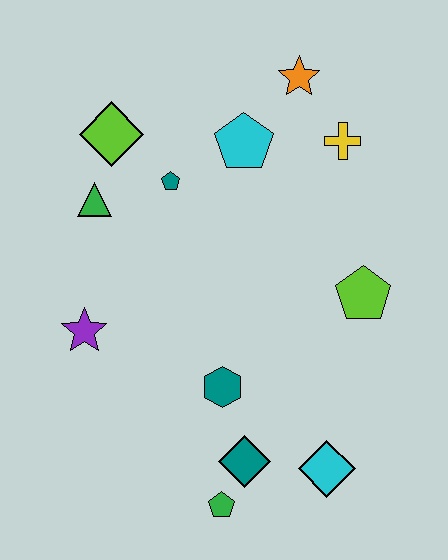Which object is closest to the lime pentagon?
The yellow cross is closest to the lime pentagon.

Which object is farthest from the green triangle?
The cyan diamond is farthest from the green triangle.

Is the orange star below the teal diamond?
No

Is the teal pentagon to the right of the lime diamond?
Yes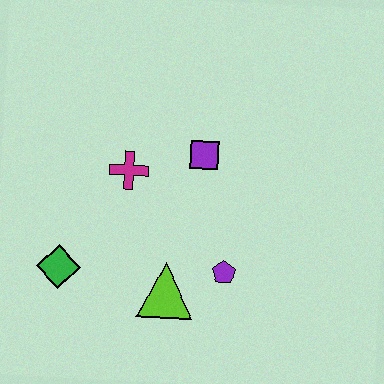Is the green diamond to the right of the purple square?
No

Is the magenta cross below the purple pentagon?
No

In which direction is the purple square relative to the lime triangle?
The purple square is above the lime triangle.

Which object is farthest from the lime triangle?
The purple square is farthest from the lime triangle.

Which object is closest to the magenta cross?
The purple square is closest to the magenta cross.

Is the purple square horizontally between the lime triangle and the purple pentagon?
Yes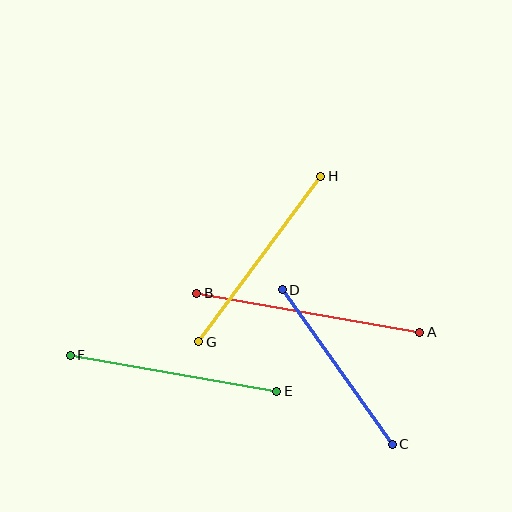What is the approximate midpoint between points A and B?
The midpoint is at approximately (308, 313) pixels.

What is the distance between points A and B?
The distance is approximately 226 pixels.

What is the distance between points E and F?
The distance is approximately 210 pixels.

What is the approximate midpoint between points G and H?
The midpoint is at approximately (260, 259) pixels.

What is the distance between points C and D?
The distance is approximately 190 pixels.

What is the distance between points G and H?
The distance is approximately 206 pixels.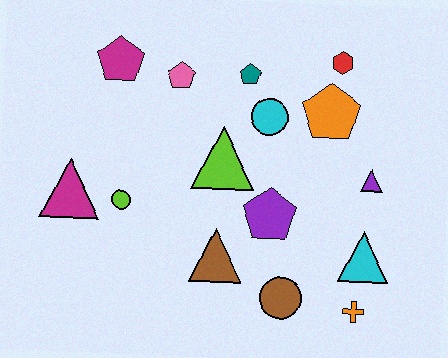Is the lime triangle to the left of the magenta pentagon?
No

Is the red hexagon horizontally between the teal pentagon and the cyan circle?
No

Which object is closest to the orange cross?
The cyan triangle is closest to the orange cross.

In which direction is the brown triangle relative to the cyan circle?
The brown triangle is below the cyan circle.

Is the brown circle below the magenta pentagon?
Yes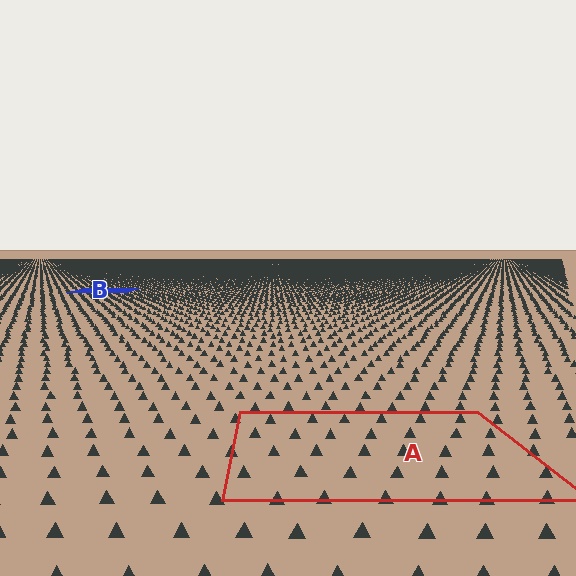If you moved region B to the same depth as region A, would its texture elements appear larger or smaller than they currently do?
They would appear larger. At a closer depth, the same texture elements are projected at a bigger on-screen size.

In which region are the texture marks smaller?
The texture marks are smaller in region B, because it is farther away.